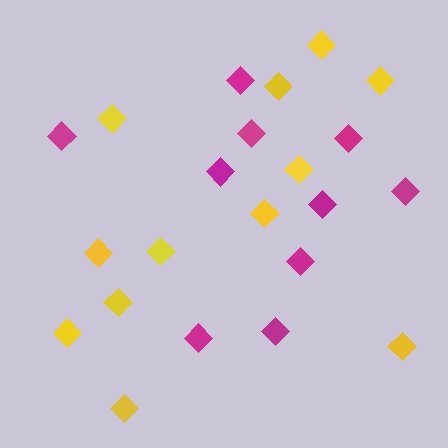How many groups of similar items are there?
There are 2 groups: one group of magenta diamonds (10) and one group of yellow diamonds (12).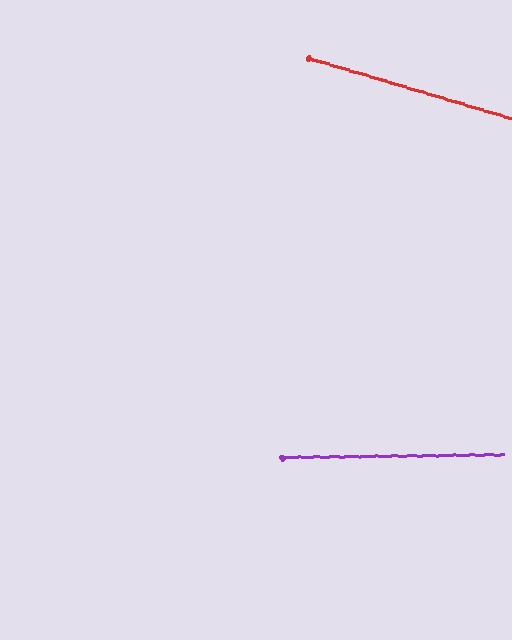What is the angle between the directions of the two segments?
Approximately 17 degrees.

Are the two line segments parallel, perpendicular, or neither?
Neither parallel nor perpendicular — they differ by about 17°.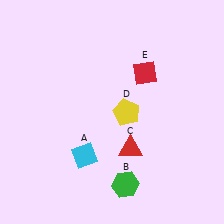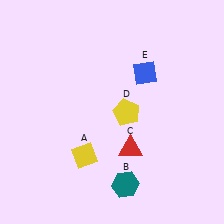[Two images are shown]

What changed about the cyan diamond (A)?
In Image 1, A is cyan. In Image 2, it changed to yellow.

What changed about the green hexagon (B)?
In Image 1, B is green. In Image 2, it changed to teal.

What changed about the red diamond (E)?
In Image 1, E is red. In Image 2, it changed to blue.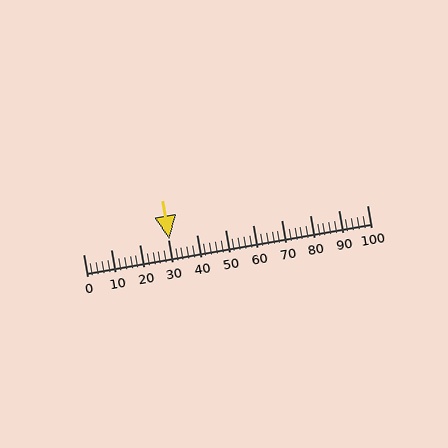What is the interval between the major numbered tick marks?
The major tick marks are spaced 10 units apart.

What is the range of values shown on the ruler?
The ruler shows values from 0 to 100.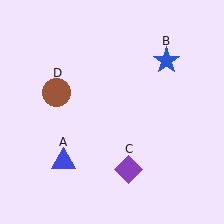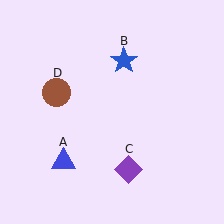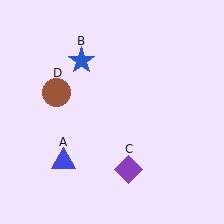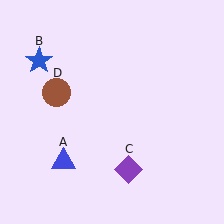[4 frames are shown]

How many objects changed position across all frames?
1 object changed position: blue star (object B).